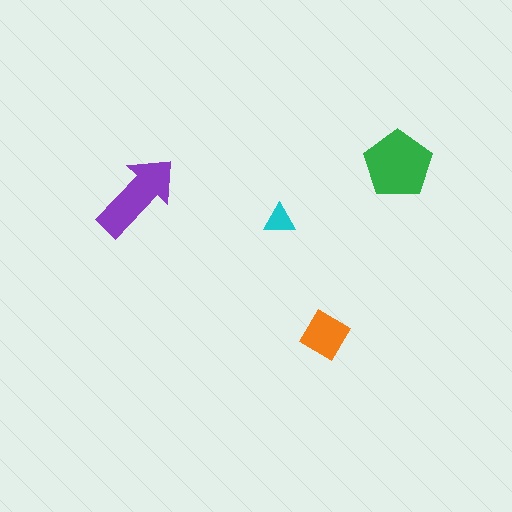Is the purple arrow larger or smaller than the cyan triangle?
Larger.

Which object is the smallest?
The cyan triangle.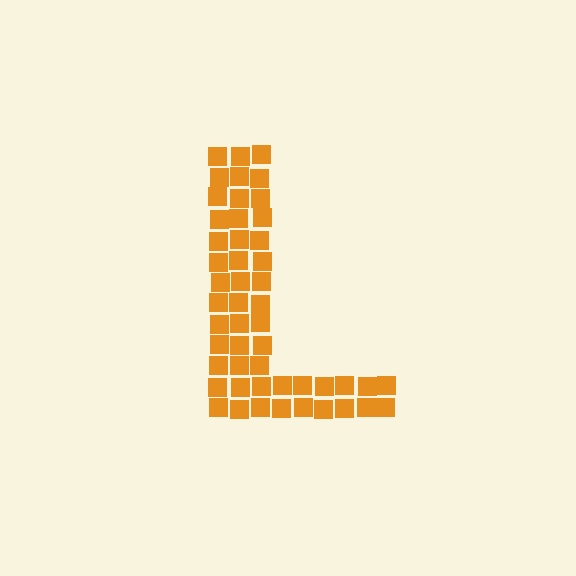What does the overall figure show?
The overall figure shows the letter L.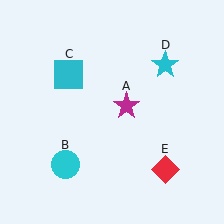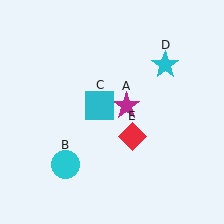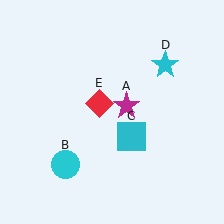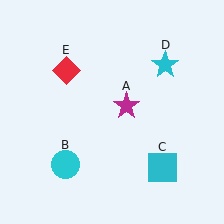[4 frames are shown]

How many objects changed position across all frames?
2 objects changed position: cyan square (object C), red diamond (object E).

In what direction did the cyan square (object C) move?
The cyan square (object C) moved down and to the right.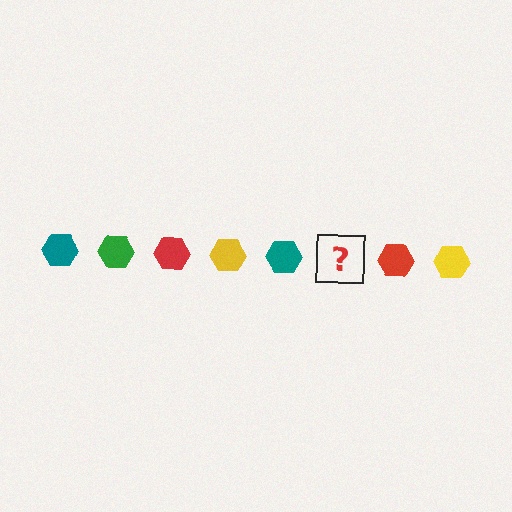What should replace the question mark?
The question mark should be replaced with a green hexagon.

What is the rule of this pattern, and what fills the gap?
The rule is that the pattern cycles through teal, green, red, yellow hexagons. The gap should be filled with a green hexagon.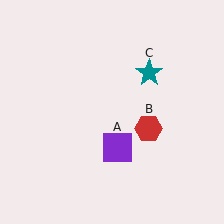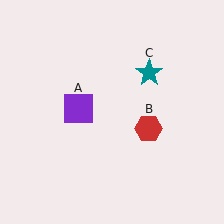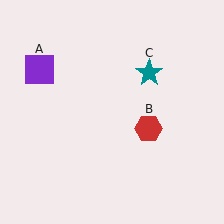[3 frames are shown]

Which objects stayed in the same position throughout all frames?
Red hexagon (object B) and teal star (object C) remained stationary.